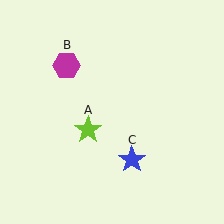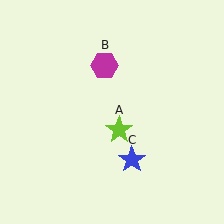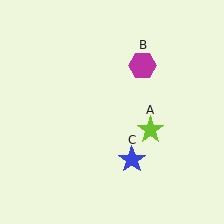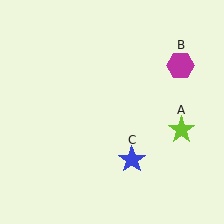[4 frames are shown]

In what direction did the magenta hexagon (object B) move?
The magenta hexagon (object B) moved right.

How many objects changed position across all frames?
2 objects changed position: lime star (object A), magenta hexagon (object B).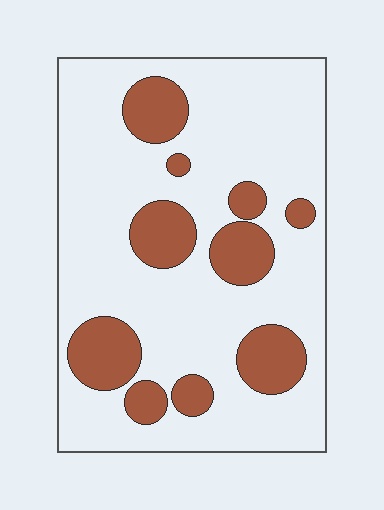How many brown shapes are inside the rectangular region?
10.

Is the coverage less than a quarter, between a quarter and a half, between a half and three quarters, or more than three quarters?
Less than a quarter.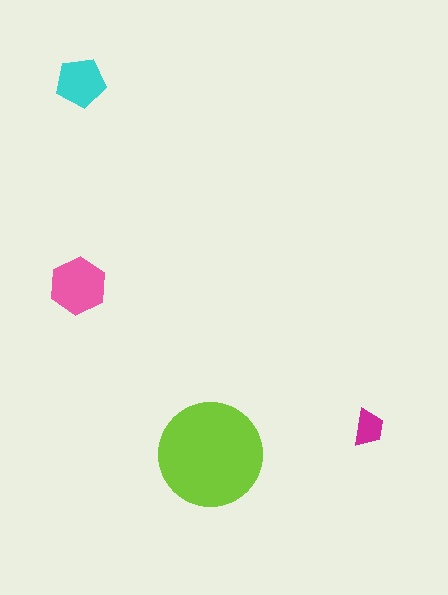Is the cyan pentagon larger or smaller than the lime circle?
Smaller.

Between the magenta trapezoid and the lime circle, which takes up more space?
The lime circle.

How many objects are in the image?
There are 4 objects in the image.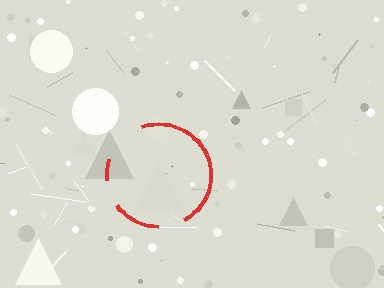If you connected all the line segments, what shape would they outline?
They would outline a circle.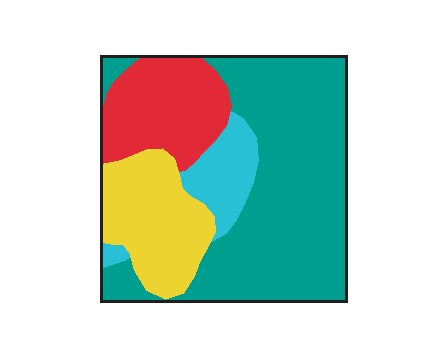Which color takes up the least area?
Cyan, at roughly 10%.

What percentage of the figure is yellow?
Yellow covers around 20% of the figure.